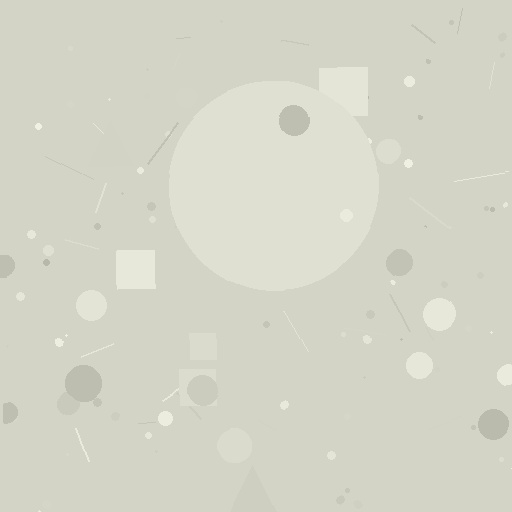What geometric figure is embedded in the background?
A circle is embedded in the background.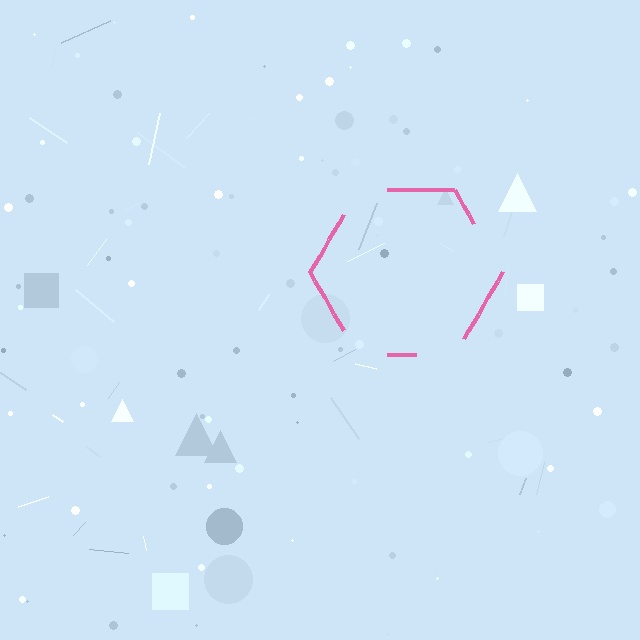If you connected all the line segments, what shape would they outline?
They would outline a hexagon.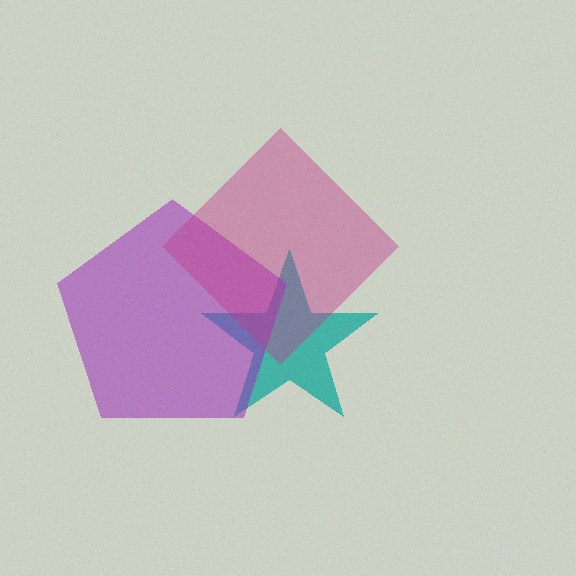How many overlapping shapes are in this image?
There are 3 overlapping shapes in the image.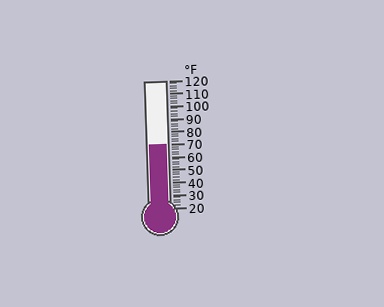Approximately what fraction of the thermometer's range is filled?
The thermometer is filled to approximately 50% of its range.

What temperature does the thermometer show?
The thermometer shows approximately 70°F.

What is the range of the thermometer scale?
The thermometer scale ranges from 20°F to 120°F.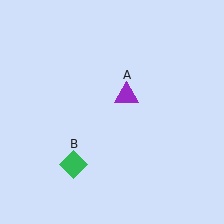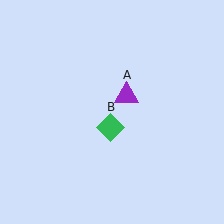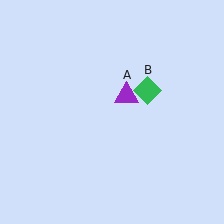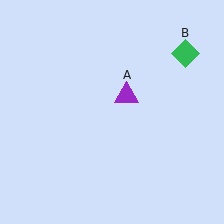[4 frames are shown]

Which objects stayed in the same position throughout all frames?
Purple triangle (object A) remained stationary.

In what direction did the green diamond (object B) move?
The green diamond (object B) moved up and to the right.